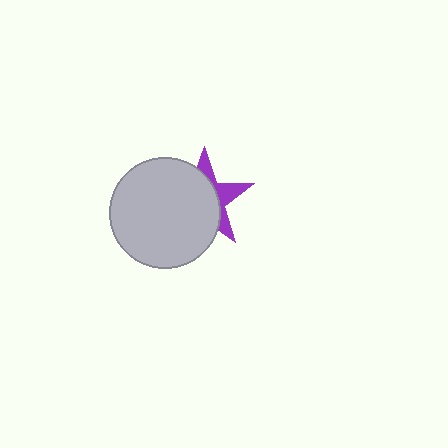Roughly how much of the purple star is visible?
A small part of it is visible (roughly 33%).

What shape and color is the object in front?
The object in front is a light gray circle.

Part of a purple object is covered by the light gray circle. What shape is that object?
It is a star.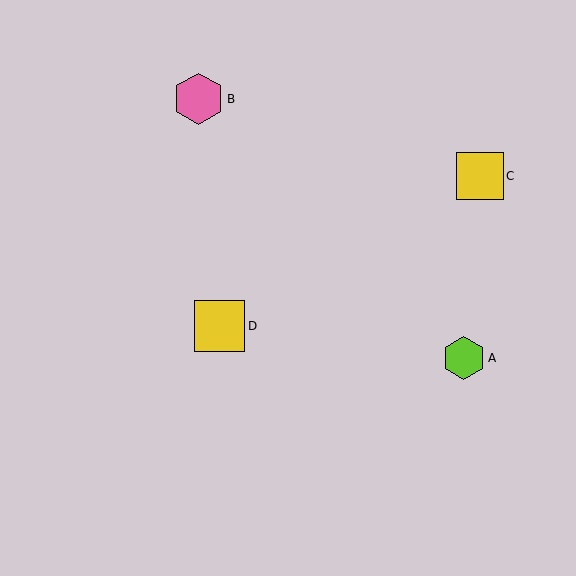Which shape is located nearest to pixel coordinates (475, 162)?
The yellow square (labeled C) at (480, 176) is nearest to that location.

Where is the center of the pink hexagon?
The center of the pink hexagon is at (199, 99).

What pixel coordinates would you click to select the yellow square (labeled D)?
Click at (220, 326) to select the yellow square D.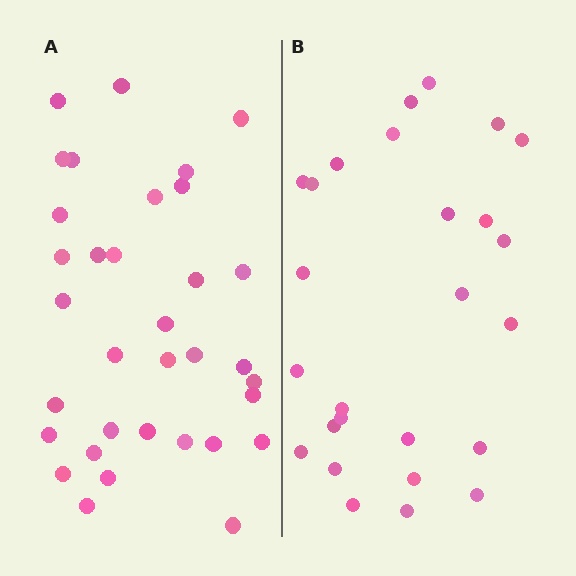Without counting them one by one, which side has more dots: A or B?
Region A (the left region) has more dots.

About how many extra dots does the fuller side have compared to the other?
Region A has roughly 8 or so more dots than region B.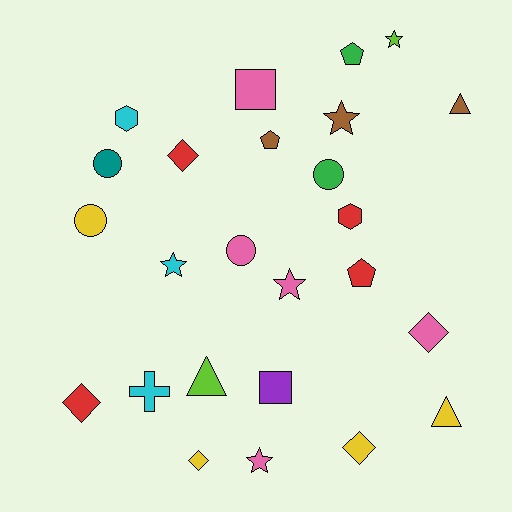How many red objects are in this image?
There are 4 red objects.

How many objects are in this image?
There are 25 objects.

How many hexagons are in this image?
There are 2 hexagons.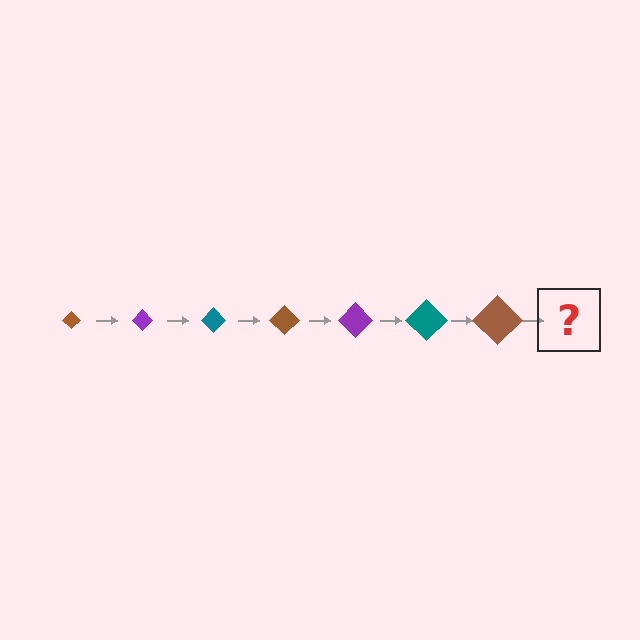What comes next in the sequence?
The next element should be a purple diamond, larger than the previous one.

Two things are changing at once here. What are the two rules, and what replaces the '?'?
The two rules are that the diamond grows larger each step and the color cycles through brown, purple, and teal. The '?' should be a purple diamond, larger than the previous one.